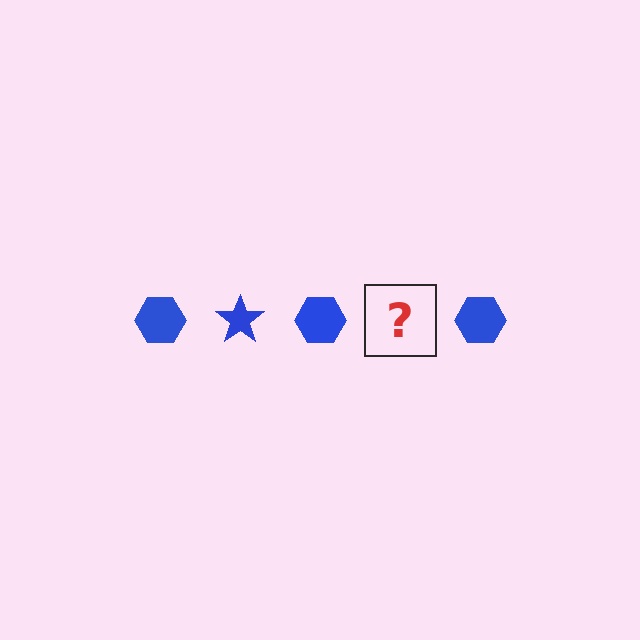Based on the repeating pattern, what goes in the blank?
The blank should be a blue star.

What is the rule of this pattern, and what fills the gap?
The rule is that the pattern cycles through hexagon, star shapes in blue. The gap should be filled with a blue star.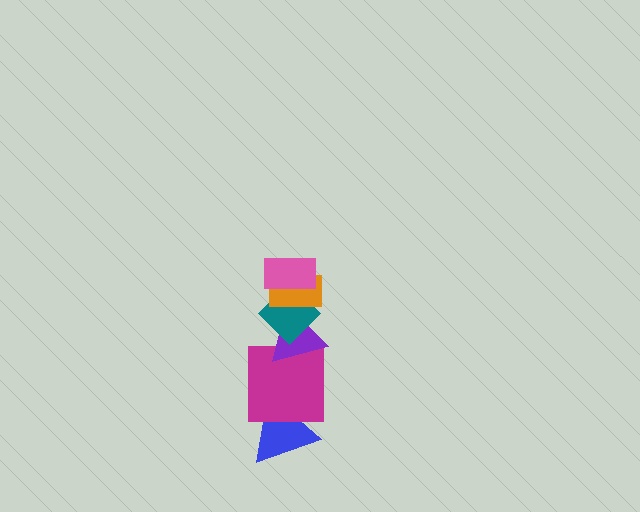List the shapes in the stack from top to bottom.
From top to bottom: the pink rectangle, the orange rectangle, the teal diamond, the purple triangle, the magenta square, the blue triangle.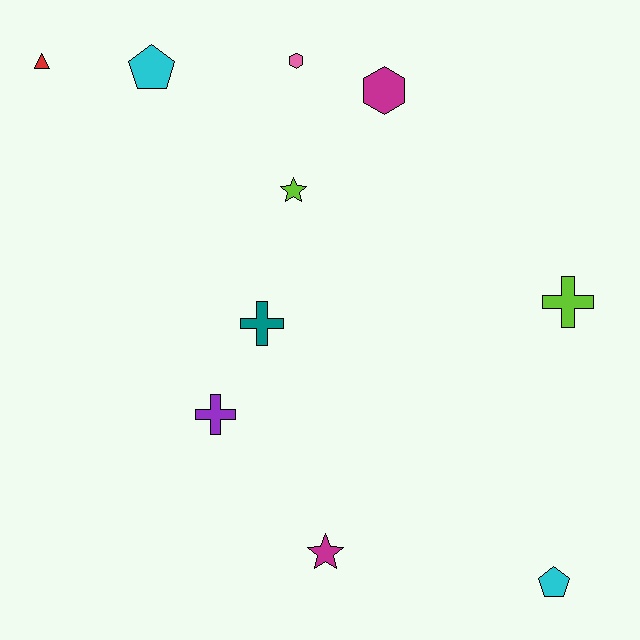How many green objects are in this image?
There are no green objects.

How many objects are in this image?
There are 10 objects.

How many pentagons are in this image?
There are 2 pentagons.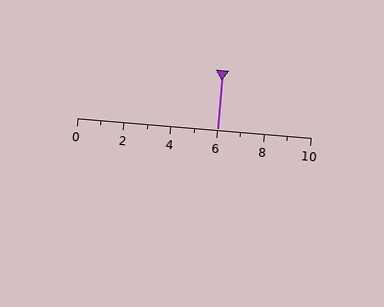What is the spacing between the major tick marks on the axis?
The major ticks are spaced 2 apart.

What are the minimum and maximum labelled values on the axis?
The axis runs from 0 to 10.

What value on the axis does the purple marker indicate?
The marker indicates approximately 6.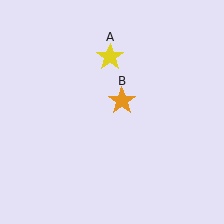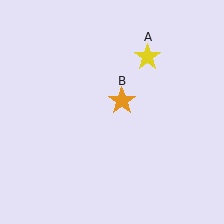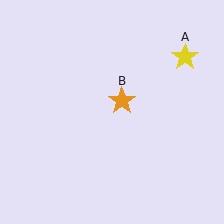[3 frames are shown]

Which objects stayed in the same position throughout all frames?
Orange star (object B) remained stationary.